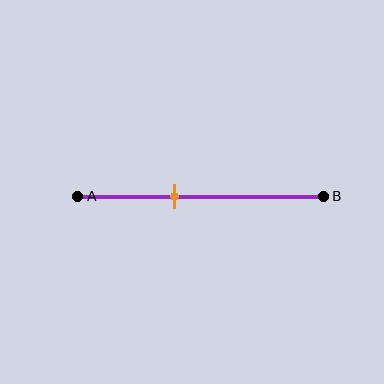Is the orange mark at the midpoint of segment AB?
No, the mark is at about 40% from A, not at the 50% midpoint.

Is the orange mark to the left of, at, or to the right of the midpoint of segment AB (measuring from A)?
The orange mark is to the left of the midpoint of segment AB.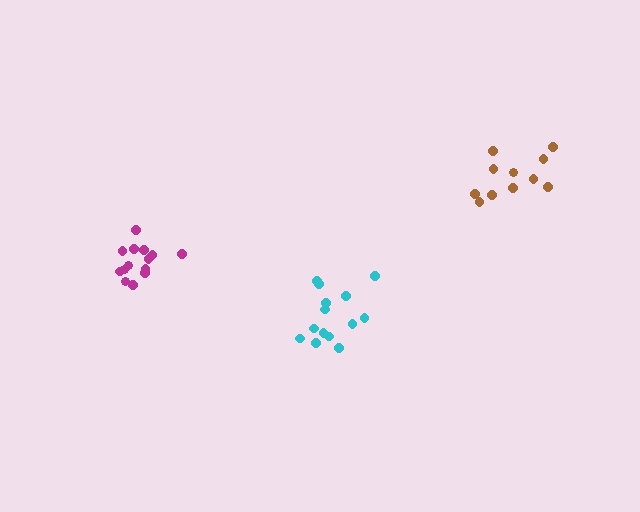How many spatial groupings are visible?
There are 3 spatial groupings.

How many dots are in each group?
Group 1: 11 dots, Group 2: 14 dots, Group 3: 14 dots (39 total).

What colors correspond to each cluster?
The clusters are colored: brown, cyan, magenta.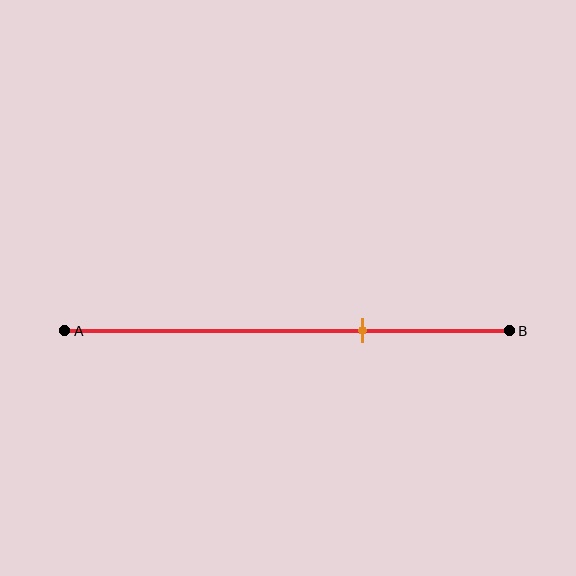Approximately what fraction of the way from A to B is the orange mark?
The orange mark is approximately 65% of the way from A to B.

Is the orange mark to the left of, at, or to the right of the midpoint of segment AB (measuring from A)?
The orange mark is to the right of the midpoint of segment AB.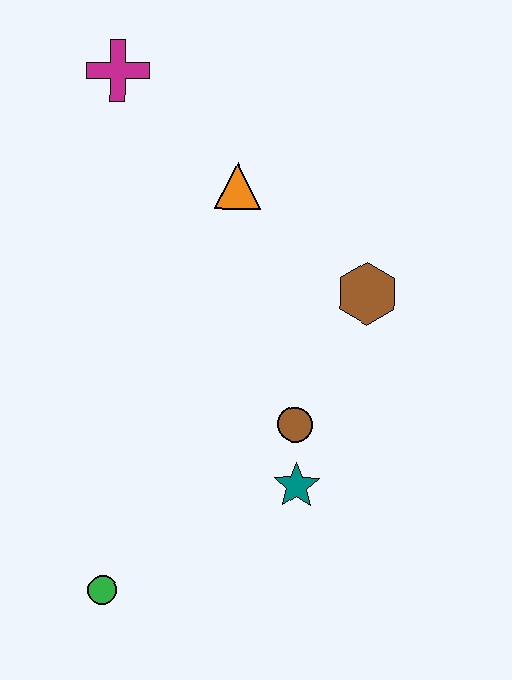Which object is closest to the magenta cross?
The orange triangle is closest to the magenta cross.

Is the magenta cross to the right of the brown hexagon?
No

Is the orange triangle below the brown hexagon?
No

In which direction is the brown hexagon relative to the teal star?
The brown hexagon is above the teal star.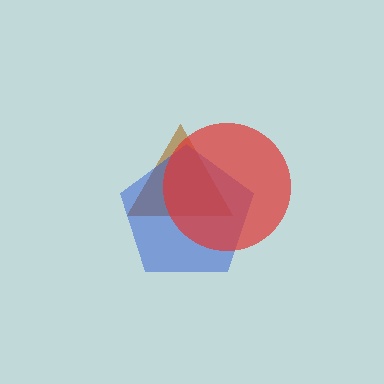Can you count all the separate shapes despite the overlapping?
Yes, there are 3 separate shapes.